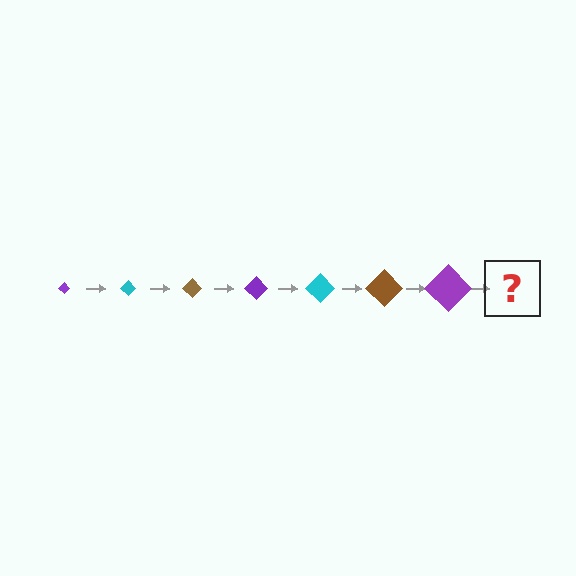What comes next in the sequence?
The next element should be a cyan diamond, larger than the previous one.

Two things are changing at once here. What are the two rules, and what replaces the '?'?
The two rules are that the diamond grows larger each step and the color cycles through purple, cyan, and brown. The '?' should be a cyan diamond, larger than the previous one.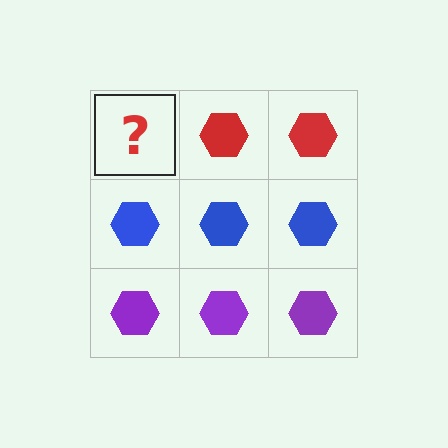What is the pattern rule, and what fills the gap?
The rule is that each row has a consistent color. The gap should be filled with a red hexagon.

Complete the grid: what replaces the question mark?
The question mark should be replaced with a red hexagon.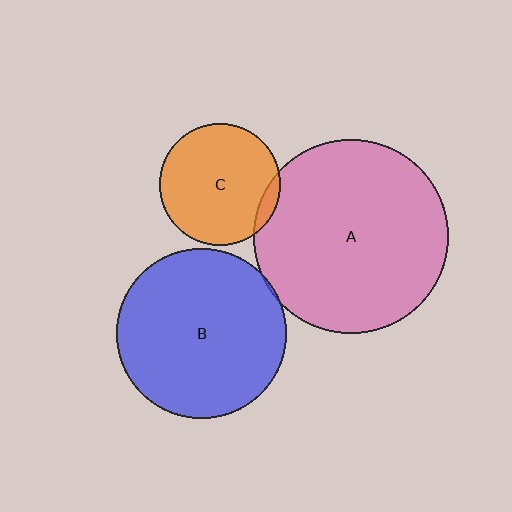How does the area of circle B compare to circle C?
Approximately 1.9 times.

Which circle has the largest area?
Circle A (pink).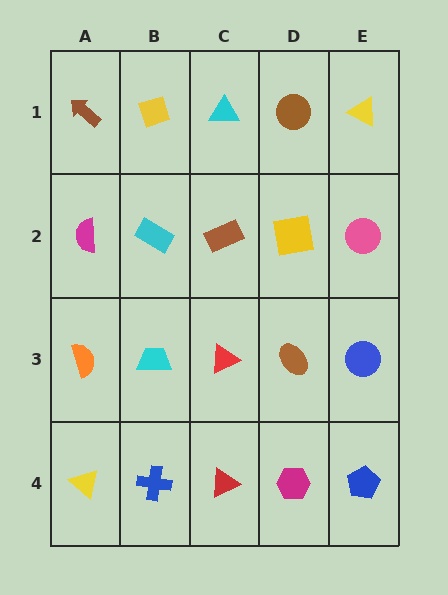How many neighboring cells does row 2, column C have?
4.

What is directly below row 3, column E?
A blue pentagon.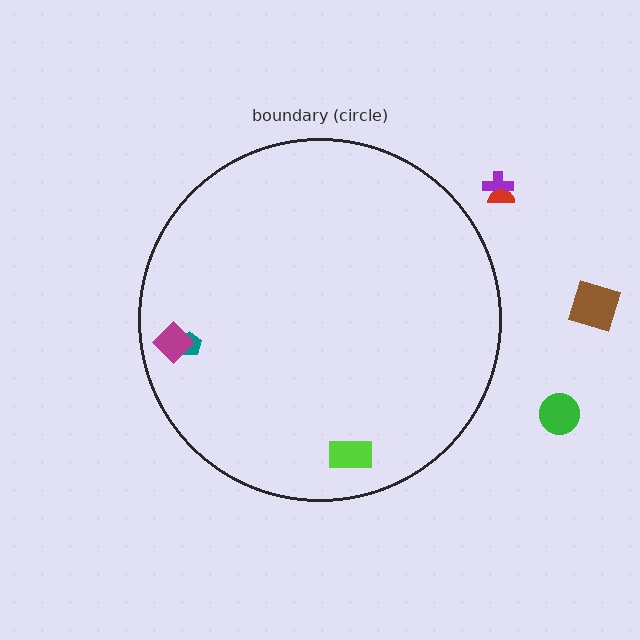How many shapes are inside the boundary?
3 inside, 4 outside.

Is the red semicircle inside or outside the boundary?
Outside.